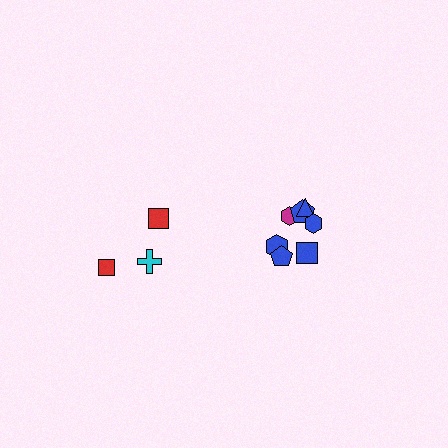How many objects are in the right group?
There are 7 objects.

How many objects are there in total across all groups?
There are 10 objects.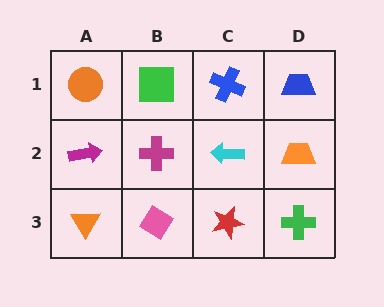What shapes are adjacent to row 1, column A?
A magenta arrow (row 2, column A), a green square (row 1, column B).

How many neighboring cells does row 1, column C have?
3.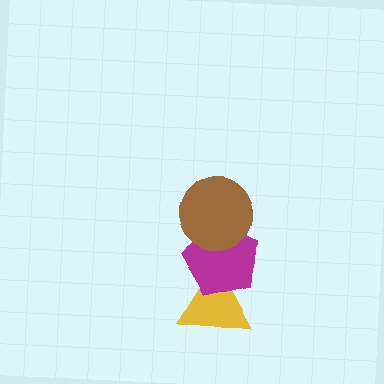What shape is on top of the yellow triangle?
The magenta pentagon is on top of the yellow triangle.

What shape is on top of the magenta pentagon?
The brown circle is on top of the magenta pentagon.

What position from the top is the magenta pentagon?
The magenta pentagon is 2nd from the top.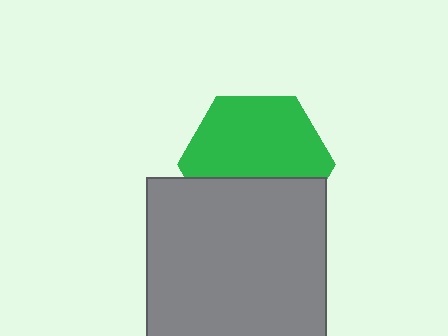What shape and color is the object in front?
The object in front is a gray rectangle.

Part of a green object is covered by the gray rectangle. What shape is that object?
It is a hexagon.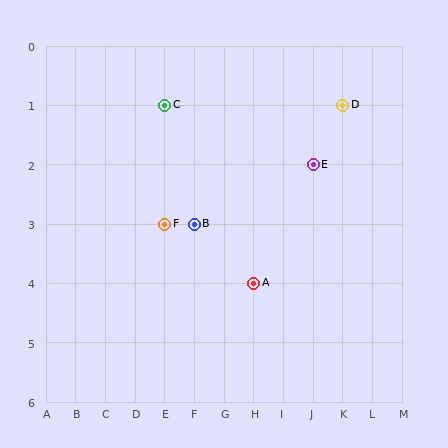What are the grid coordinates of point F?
Point F is at grid coordinates (E, 3).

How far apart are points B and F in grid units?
Points B and F are 1 column apart.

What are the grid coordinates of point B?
Point B is at grid coordinates (F, 3).